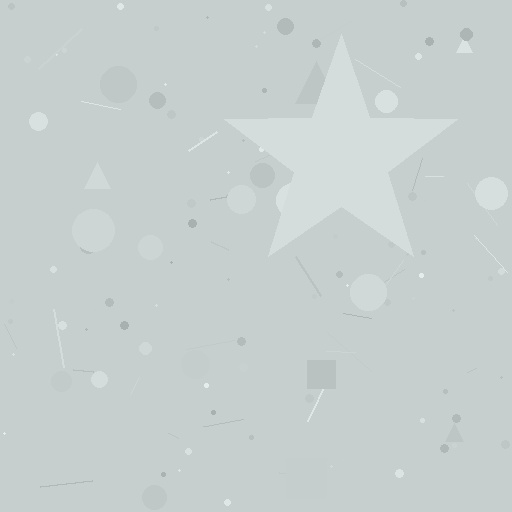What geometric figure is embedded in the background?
A star is embedded in the background.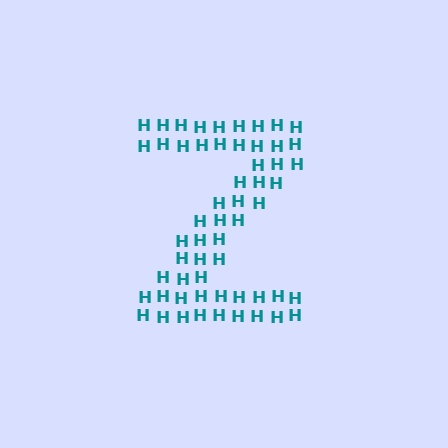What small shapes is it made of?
It is made of small letter H's.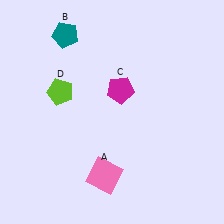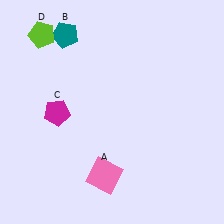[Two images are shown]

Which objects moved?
The objects that moved are: the magenta pentagon (C), the lime pentagon (D).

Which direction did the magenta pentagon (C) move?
The magenta pentagon (C) moved left.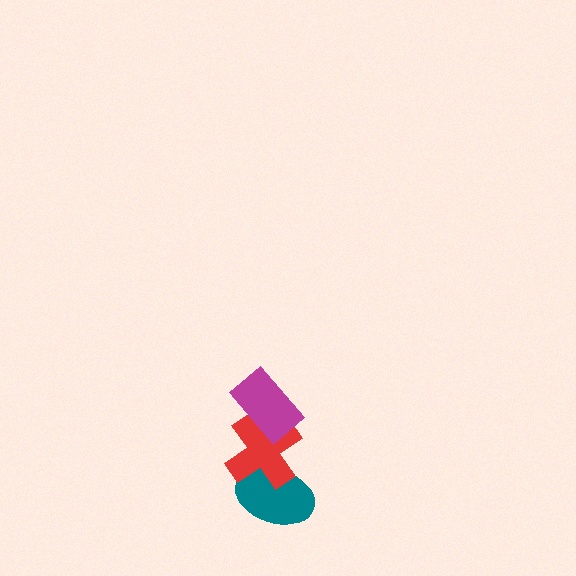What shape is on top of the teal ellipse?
The red cross is on top of the teal ellipse.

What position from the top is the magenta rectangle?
The magenta rectangle is 1st from the top.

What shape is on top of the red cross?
The magenta rectangle is on top of the red cross.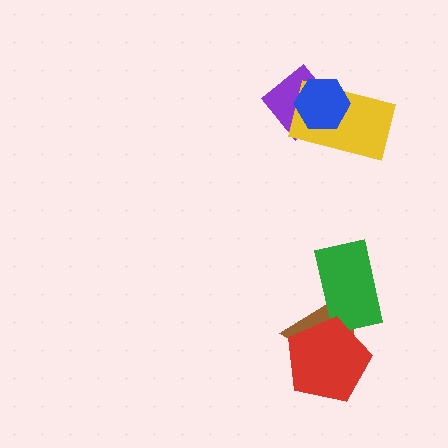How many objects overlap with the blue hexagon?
2 objects overlap with the blue hexagon.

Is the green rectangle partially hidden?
Yes, it is partially covered by another shape.